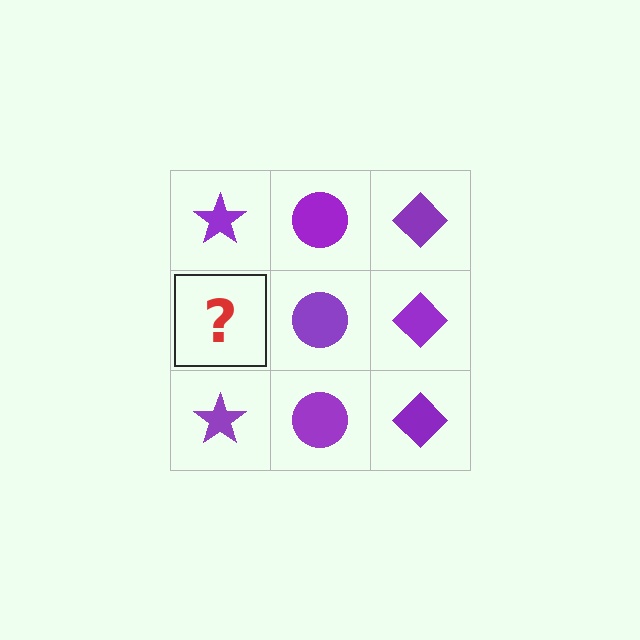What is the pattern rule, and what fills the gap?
The rule is that each column has a consistent shape. The gap should be filled with a purple star.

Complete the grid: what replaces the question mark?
The question mark should be replaced with a purple star.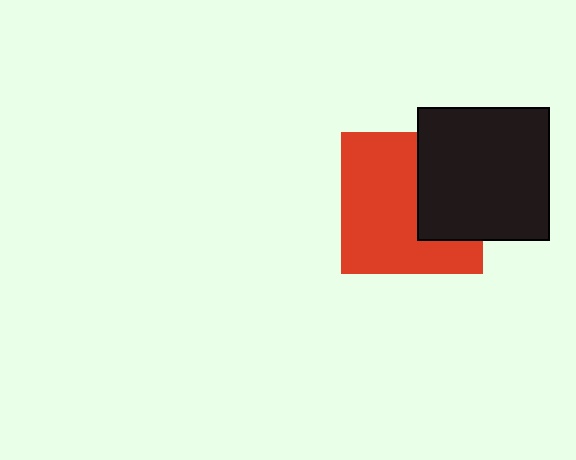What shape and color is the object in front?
The object in front is a black square.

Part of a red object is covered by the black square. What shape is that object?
It is a square.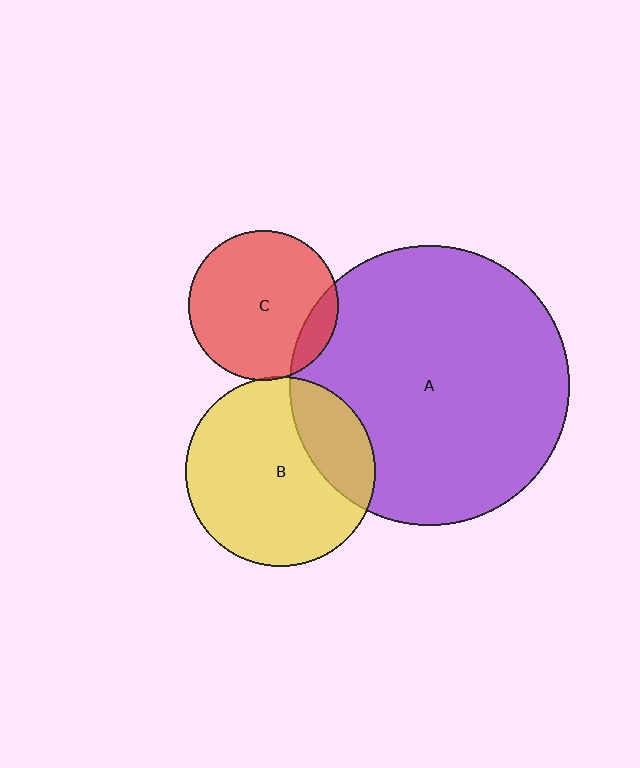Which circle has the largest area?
Circle A (purple).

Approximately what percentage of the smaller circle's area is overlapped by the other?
Approximately 15%.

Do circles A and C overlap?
Yes.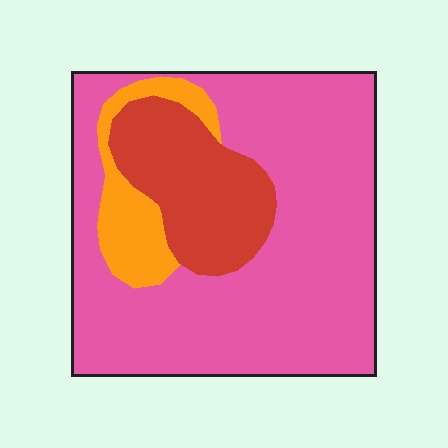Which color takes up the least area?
Orange, at roughly 10%.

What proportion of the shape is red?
Red covers about 20% of the shape.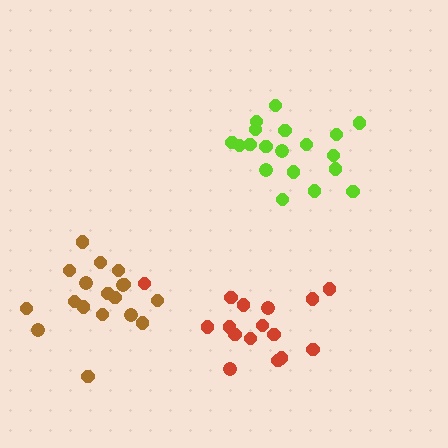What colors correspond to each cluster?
The clusters are colored: lime, red, brown.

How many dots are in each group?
Group 1: 19 dots, Group 2: 16 dots, Group 3: 18 dots (53 total).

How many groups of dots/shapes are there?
There are 3 groups.